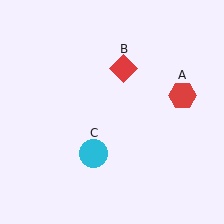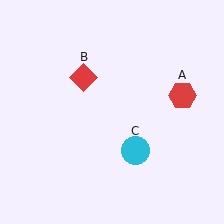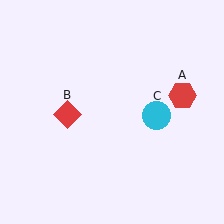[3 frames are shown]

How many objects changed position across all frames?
2 objects changed position: red diamond (object B), cyan circle (object C).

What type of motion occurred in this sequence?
The red diamond (object B), cyan circle (object C) rotated counterclockwise around the center of the scene.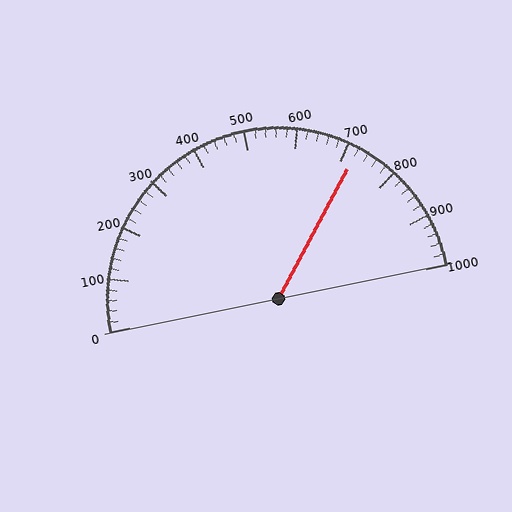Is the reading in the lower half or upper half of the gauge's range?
The reading is in the upper half of the range (0 to 1000).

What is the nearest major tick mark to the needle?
The nearest major tick mark is 700.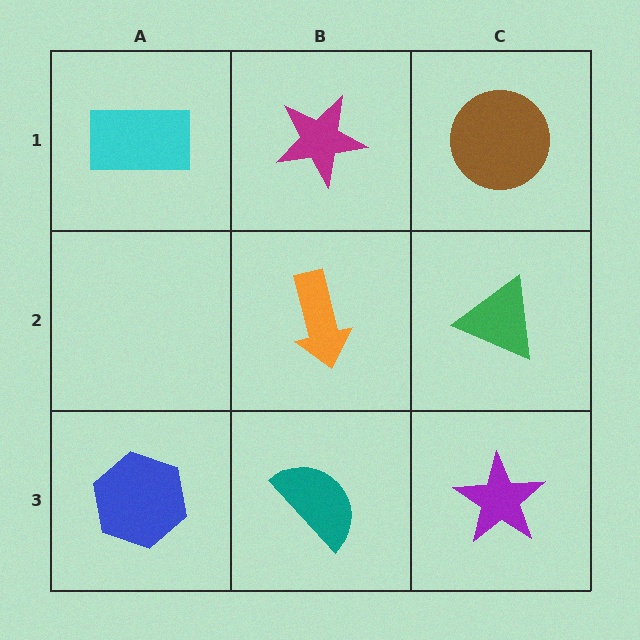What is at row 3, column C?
A purple star.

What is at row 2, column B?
An orange arrow.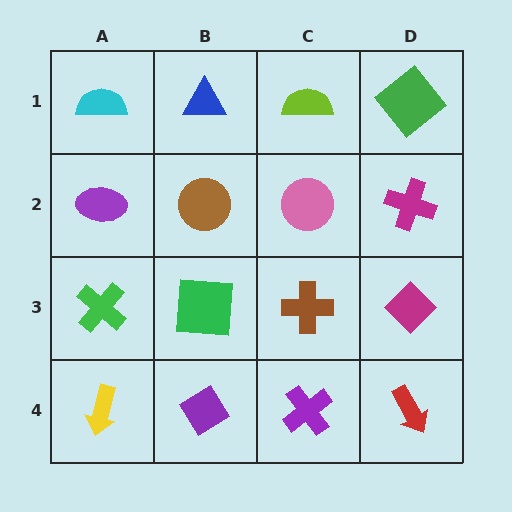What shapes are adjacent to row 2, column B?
A blue triangle (row 1, column B), a green square (row 3, column B), a purple ellipse (row 2, column A), a pink circle (row 2, column C).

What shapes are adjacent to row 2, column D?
A green diamond (row 1, column D), a magenta diamond (row 3, column D), a pink circle (row 2, column C).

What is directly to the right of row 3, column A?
A green square.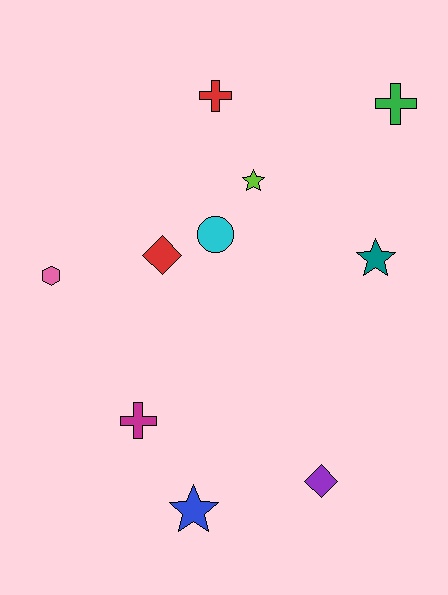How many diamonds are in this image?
There are 2 diamonds.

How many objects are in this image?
There are 10 objects.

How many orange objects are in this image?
There are no orange objects.